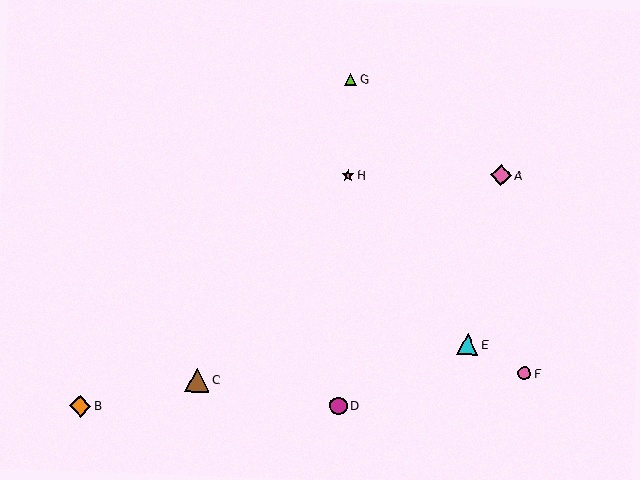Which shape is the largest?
The brown triangle (labeled C) is the largest.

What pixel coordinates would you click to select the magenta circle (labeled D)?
Click at (338, 406) to select the magenta circle D.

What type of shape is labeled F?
Shape F is a pink circle.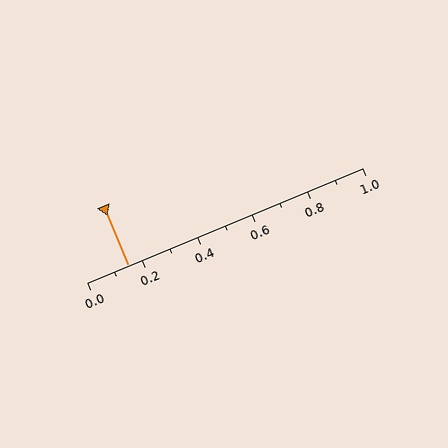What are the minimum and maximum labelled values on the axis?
The axis runs from 0.0 to 1.0.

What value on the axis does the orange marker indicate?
The marker indicates approximately 0.15.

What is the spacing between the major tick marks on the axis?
The major ticks are spaced 0.2 apart.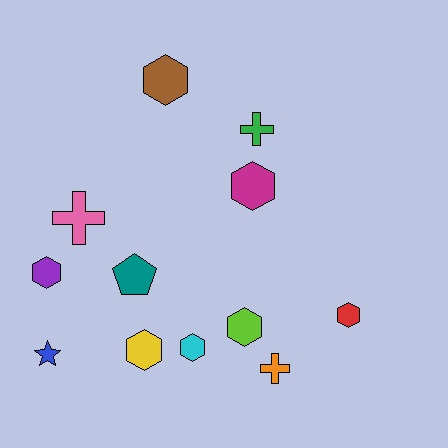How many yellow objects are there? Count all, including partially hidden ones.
There is 1 yellow object.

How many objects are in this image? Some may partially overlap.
There are 12 objects.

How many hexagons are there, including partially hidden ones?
There are 7 hexagons.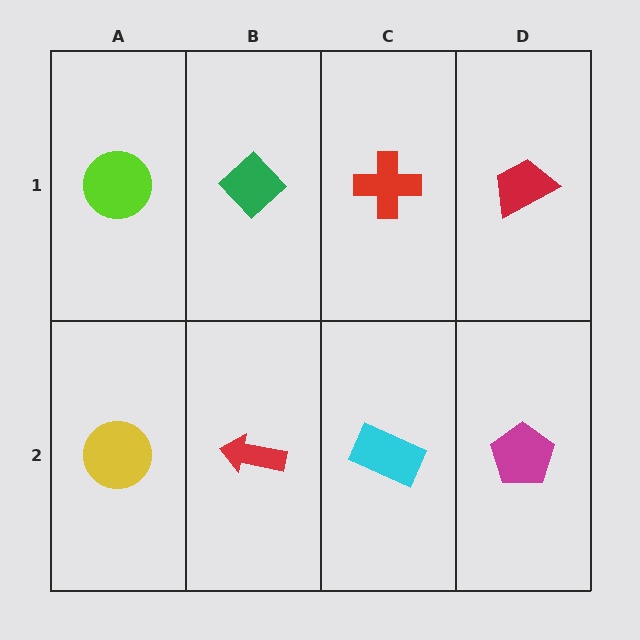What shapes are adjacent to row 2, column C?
A red cross (row 1, column C), a red arrow (row 2, column B), a magenta pentagon (row 2, column D).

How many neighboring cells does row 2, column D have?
2.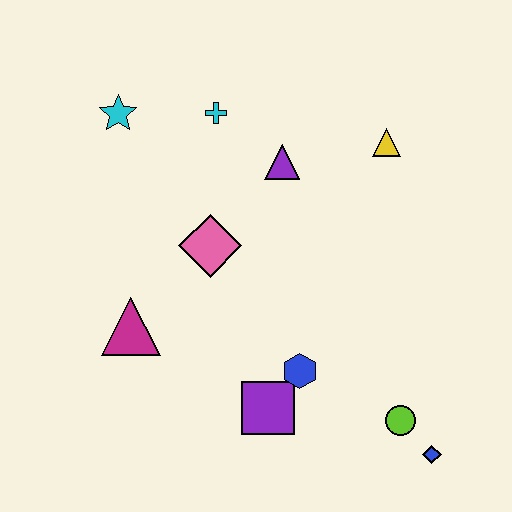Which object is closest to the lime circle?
The blue diamond is closest to the lime circle.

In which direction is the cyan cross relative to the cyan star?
The cyan cross is to the right of the cyan star.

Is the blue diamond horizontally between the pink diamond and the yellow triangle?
No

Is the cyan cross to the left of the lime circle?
Yes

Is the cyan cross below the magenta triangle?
No